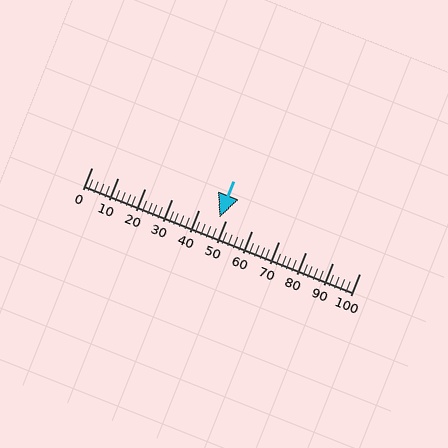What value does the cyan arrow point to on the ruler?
The cyan arrow points to approximately 48.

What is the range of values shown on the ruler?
The ruler shows values from 0 to 100.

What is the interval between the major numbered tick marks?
The major tick marks are spaced 10 units apart.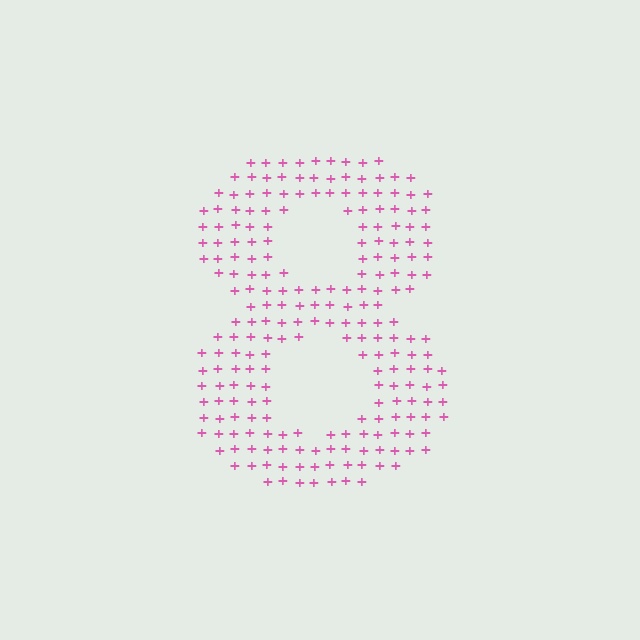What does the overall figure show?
The overall figure shows the digit 8.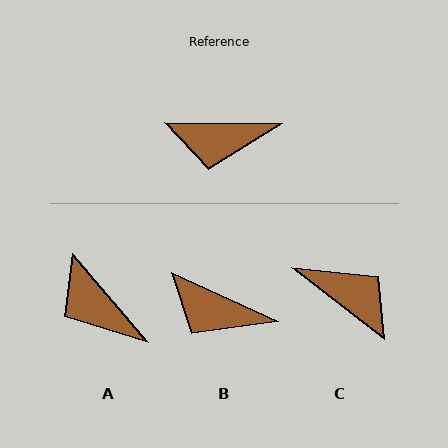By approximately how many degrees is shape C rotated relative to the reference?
Approximately 142 degrees counter-clockwise.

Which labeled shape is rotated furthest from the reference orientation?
C, about 142 degrees away.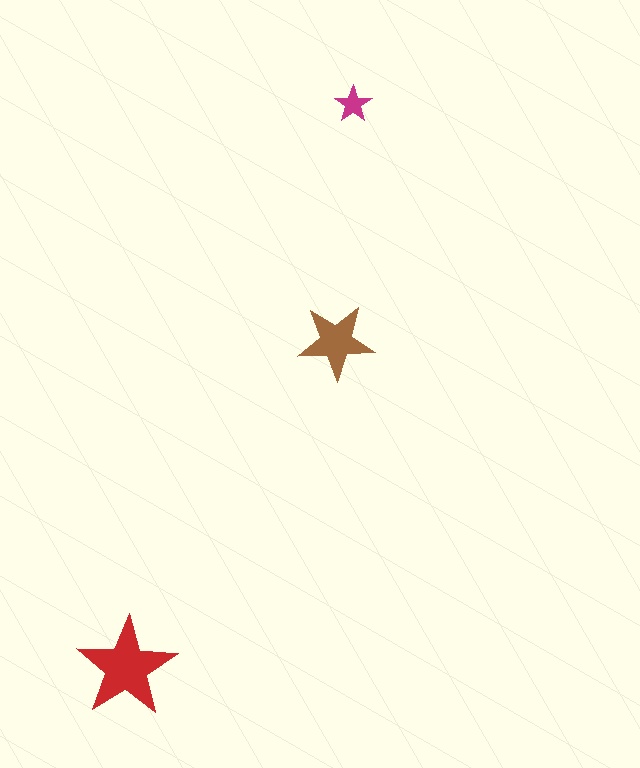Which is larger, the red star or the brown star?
The red one.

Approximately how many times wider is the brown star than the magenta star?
About 2 times wider.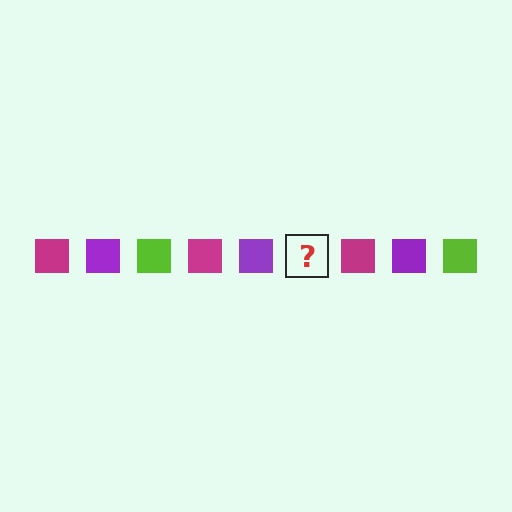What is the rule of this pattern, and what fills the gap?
The rule is that the pattern cycles through magenta, purple, lime squares. The gap should be filled with a lime square.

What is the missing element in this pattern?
The missing element is a lime square.